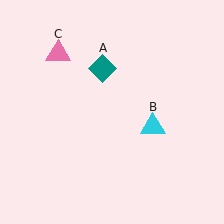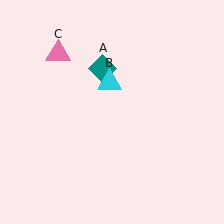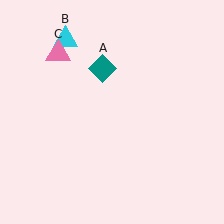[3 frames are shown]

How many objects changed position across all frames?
1 object changed position: cyan triangle (object B).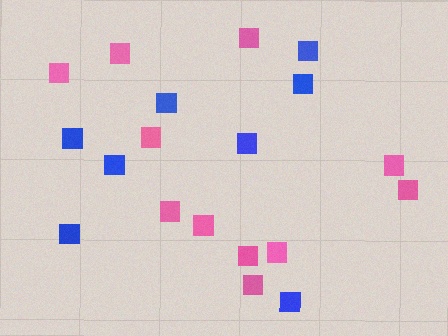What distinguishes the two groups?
There are 2 groups: one group of blue squares (8) and one group of pink squares (11).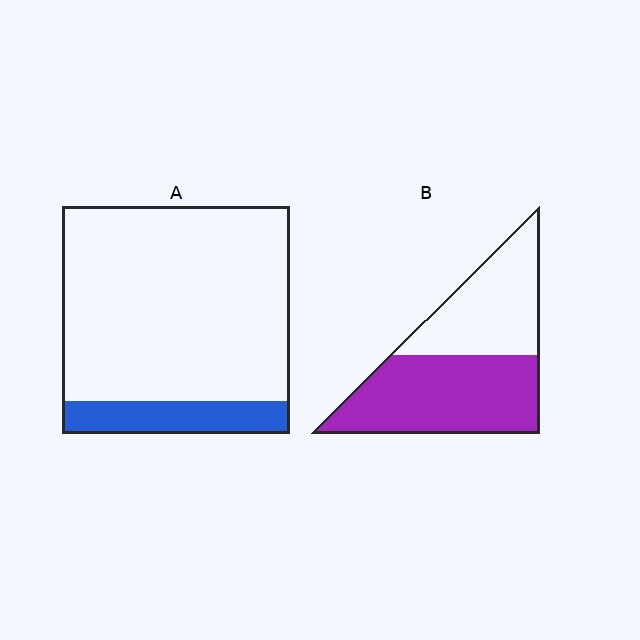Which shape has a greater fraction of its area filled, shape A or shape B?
Shape B.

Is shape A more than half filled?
No.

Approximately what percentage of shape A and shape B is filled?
A is approximately 15% and B is approximately 55%.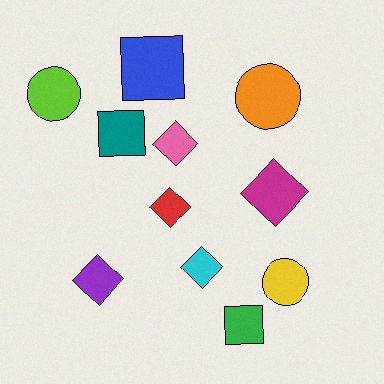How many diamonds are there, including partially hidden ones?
There are 5 diamonds.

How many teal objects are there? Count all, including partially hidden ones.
There is 1 teal object.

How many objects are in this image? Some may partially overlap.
There are 11 objects.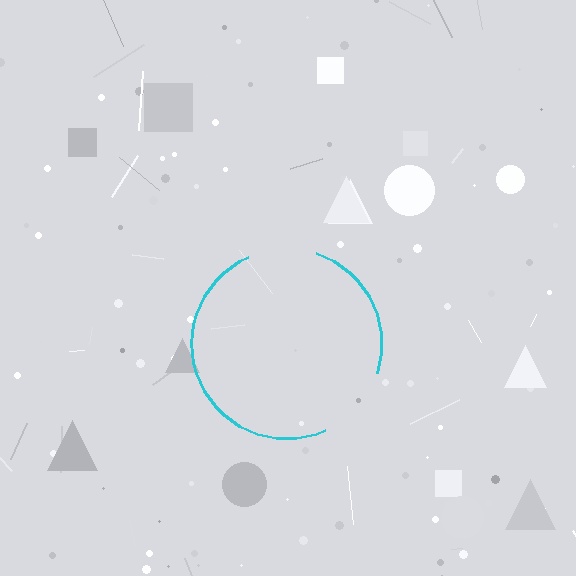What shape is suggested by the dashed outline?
The dashed outline suggests a circle.